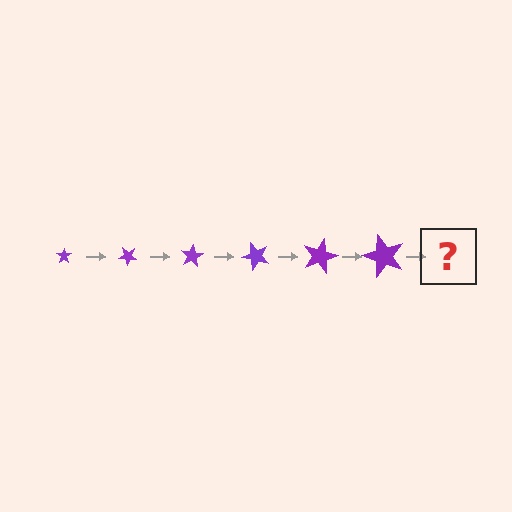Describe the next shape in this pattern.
It should be a star, larger than the previous one and rotated 240 degrees from the start.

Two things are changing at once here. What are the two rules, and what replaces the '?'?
The two rules are that the star grows larger each step and it rotates 40 degrees each step. The '?' should be a star, larger than the previous one and rotated 240 degrees from the start.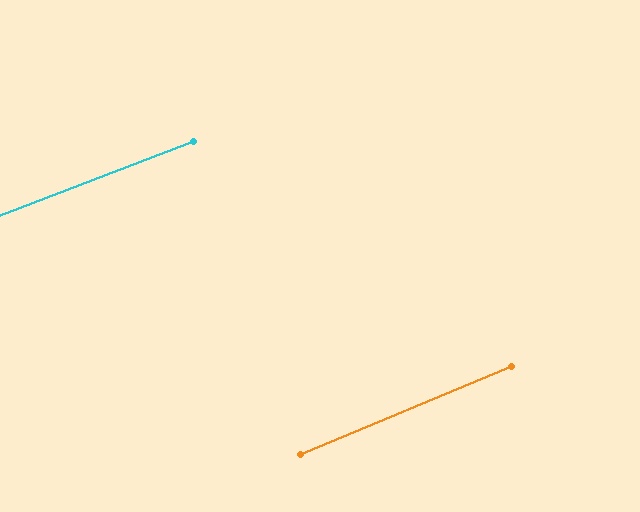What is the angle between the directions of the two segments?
Approximately 2 degrees.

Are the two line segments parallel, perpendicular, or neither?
Parallel — their directions differ by only 1.9°.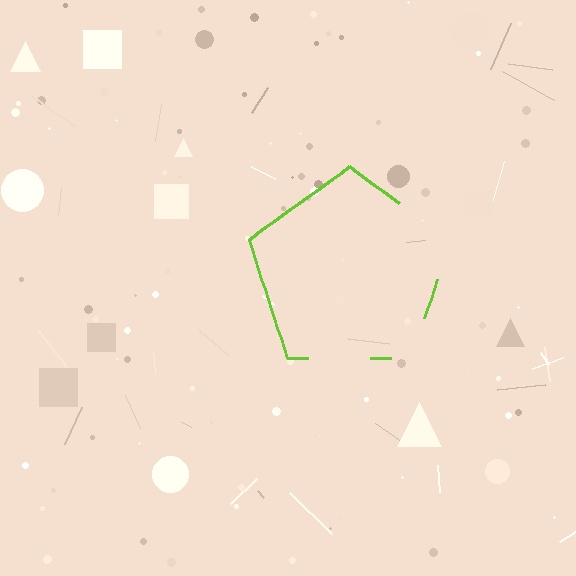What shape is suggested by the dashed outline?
The dashed outline suggests a pentagon.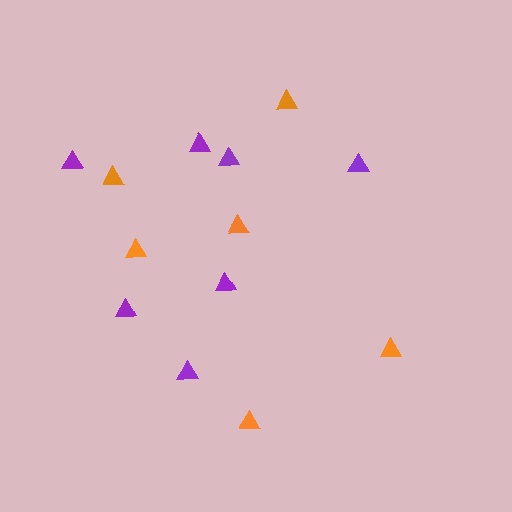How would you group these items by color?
There are 2 groups: one group of orange triangles (6) and one group of purple triangles (7).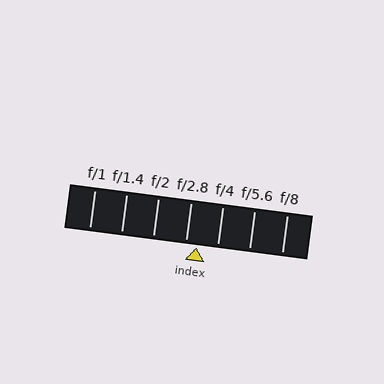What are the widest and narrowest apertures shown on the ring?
The widest aperture shown is f/1 and the narrowest is f/8.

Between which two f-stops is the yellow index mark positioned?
The index mark is between f/2.8 and f/4.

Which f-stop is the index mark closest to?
The index mark is closest to f/2.8.